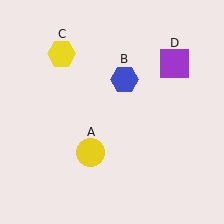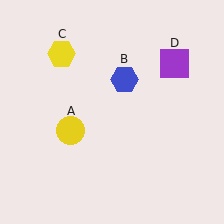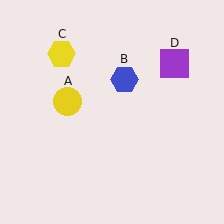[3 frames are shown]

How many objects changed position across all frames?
1 object changed position: yellow circle (object A).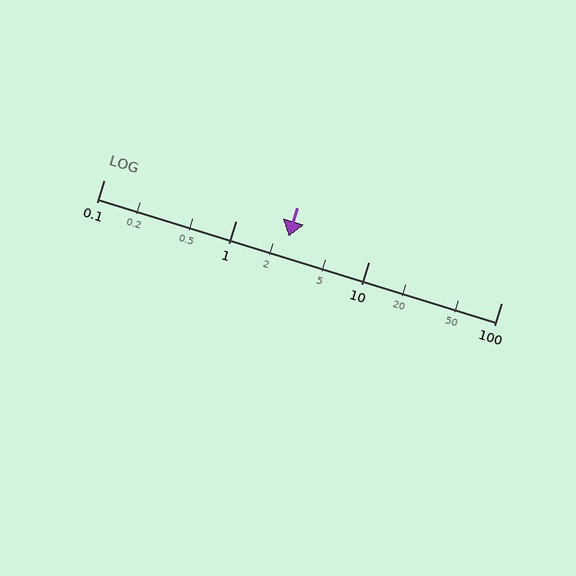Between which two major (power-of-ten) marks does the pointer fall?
The pointer is between 1 and 10.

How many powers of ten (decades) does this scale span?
The scale spans 3 decades, from 0.1 to 100.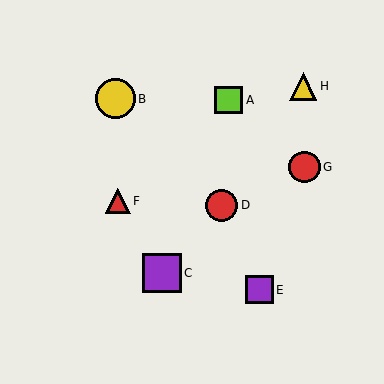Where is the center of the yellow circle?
The center of the yellow circle is at (115, 99).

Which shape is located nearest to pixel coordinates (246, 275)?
The purple square (labeled E) at (260, 290) is nearest to that location.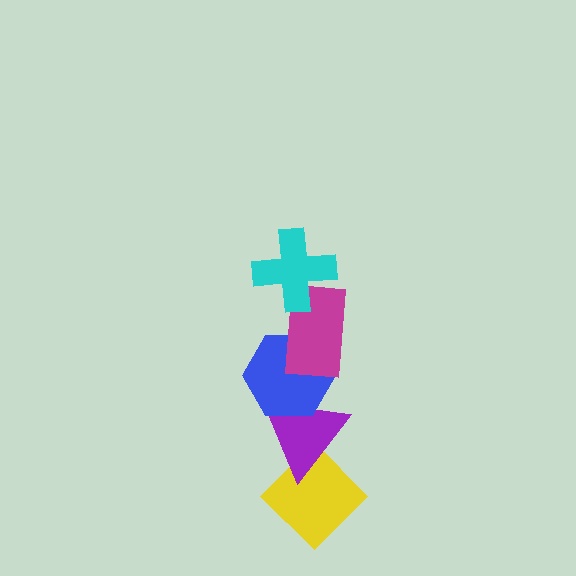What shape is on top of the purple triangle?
The blue hexagon is on top of the purple triangle.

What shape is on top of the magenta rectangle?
The cyan cross is on top of the magenta rectangle.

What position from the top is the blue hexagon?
The blue hexagon is 3rd from the top.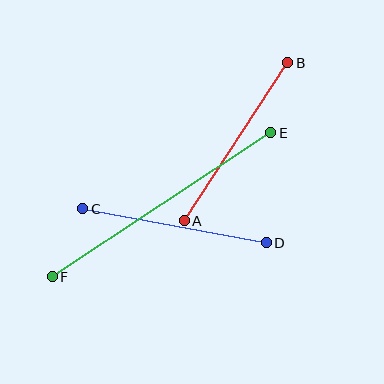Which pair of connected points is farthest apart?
Points E and F are farthest apart.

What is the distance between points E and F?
The distance is approximately 262 pixels.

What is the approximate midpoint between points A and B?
The midpoint is at approximately (236, 142) pixels.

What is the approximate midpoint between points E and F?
The midpoint is at approximately (161, 205) pixels.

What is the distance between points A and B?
The distance is approximately 189 pixels.